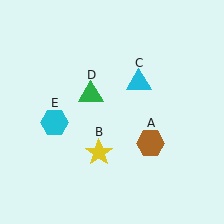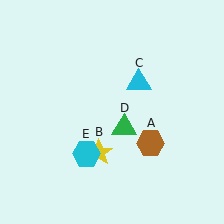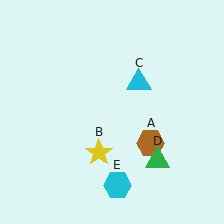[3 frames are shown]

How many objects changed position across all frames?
2 objects changed position: green triangle (object D), cyan hexagon (object E).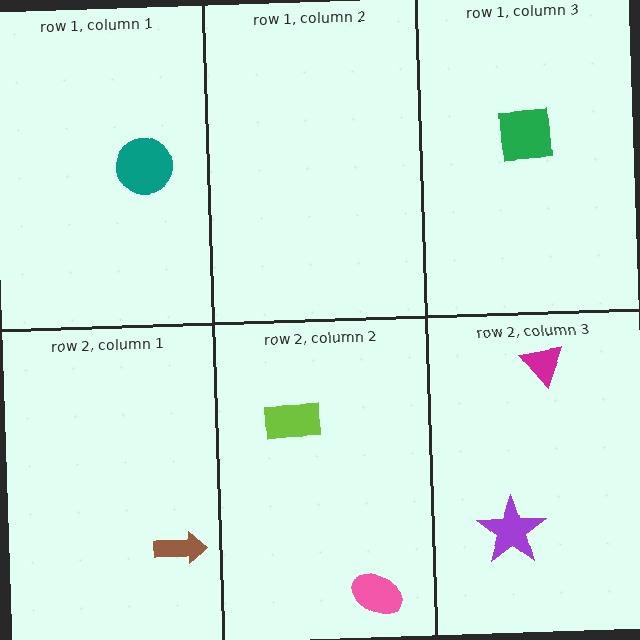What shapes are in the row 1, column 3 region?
The green square.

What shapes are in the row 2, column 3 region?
The magenta triangle, the purple star.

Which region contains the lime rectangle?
The row 2, column 2 region.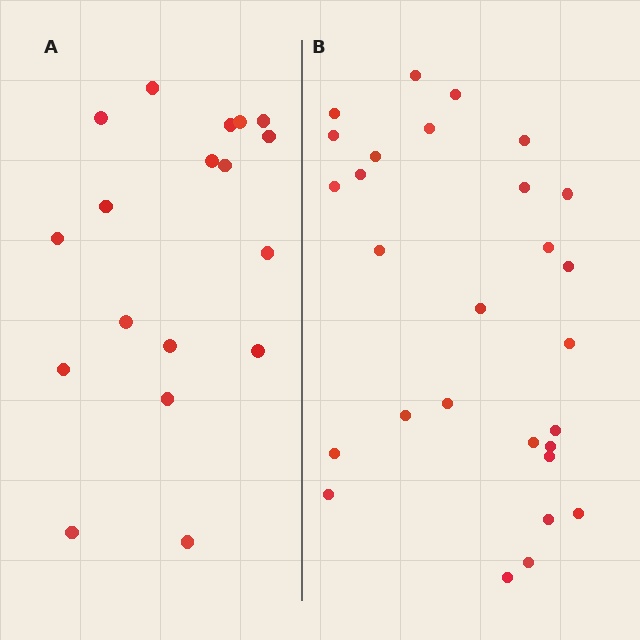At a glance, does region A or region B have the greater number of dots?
Region B (the right region) has more dots.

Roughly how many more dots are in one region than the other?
Region B has roughly 10 or so more dots than region A.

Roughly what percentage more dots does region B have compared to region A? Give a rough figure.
About 55% more.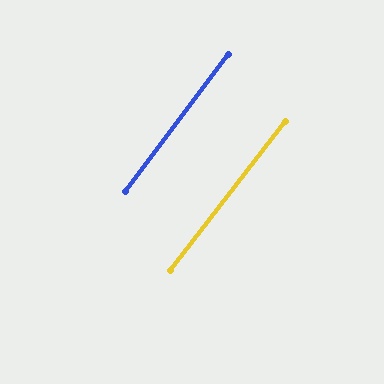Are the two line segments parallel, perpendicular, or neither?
Parallel — their directions differ by only 0.8°.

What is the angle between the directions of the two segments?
Approximately 1 degree.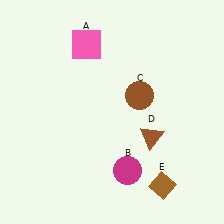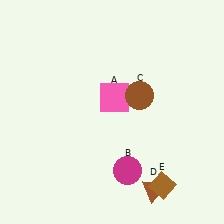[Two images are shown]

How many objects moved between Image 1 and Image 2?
2 objects moved between the two images.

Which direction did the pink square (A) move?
The pink square (A) moved down.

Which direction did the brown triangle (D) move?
The brown triangle (D) moved down.